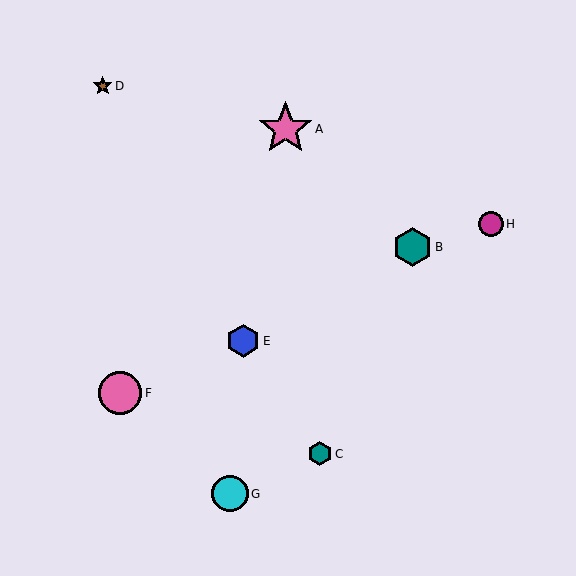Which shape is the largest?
The pink star (labeled A) is the largest.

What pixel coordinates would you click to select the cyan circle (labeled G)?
Click at (230, 494) to select the cyan circle G.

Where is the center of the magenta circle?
The center of the magenta circle is at (491, 224).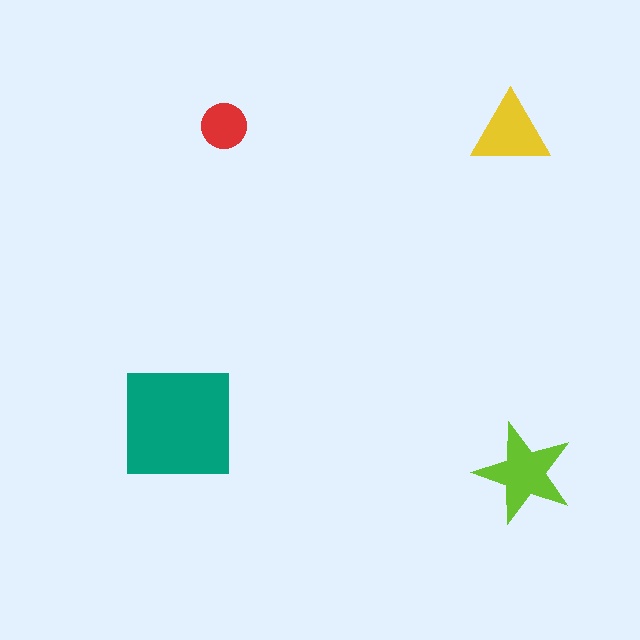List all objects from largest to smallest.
The teal square, the lime star, the yellow triangle, the red circle.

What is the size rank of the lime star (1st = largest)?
2nd.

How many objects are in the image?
There are 4 objects in the image.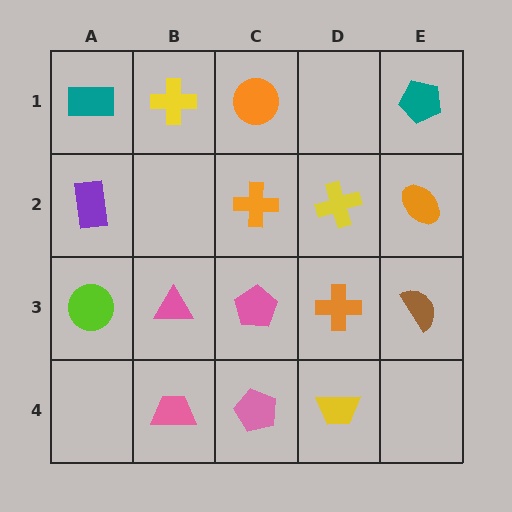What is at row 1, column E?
A teal pentagon.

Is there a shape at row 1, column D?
No, that cell is empty.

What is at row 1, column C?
An orange circle.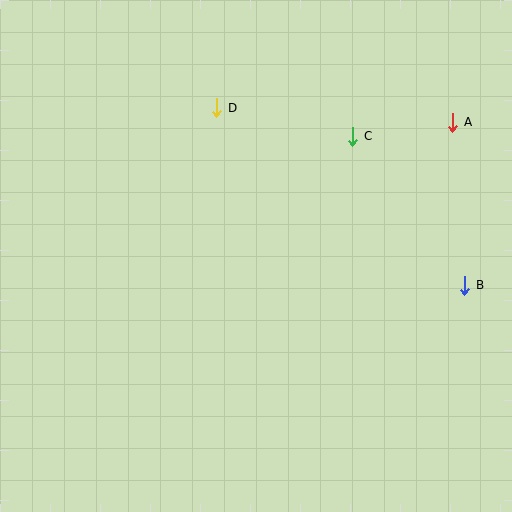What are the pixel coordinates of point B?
Point B is at (465, 285).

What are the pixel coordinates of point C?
Point C is at (353, 136).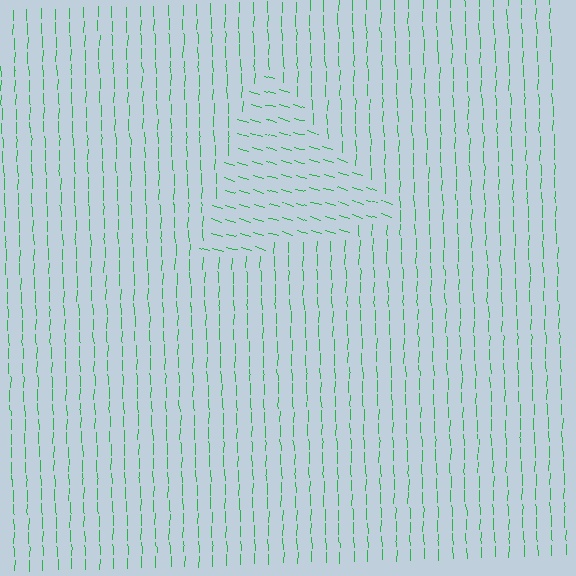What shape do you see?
I see a triangle.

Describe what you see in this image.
The image is filled with small green line segments. A triangle region in the image has lines oriented differently from the surrounding lines, creating a visible texture boundary.